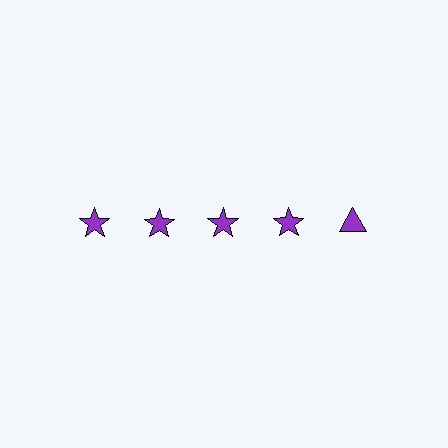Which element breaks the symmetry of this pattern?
The purple triangle in the top row, rightmost column breaks the symmetry. All other shapes are purple stars.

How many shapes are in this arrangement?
There are 5 shapes arranged in a grid pattern.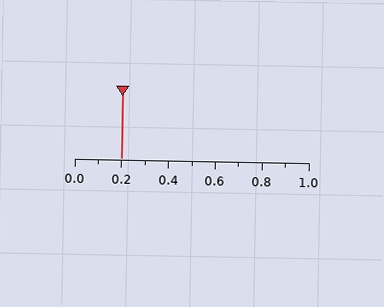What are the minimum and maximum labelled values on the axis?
The axis runs from 0.0 to 1.0.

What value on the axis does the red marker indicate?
The marker indicates approximately 0.2.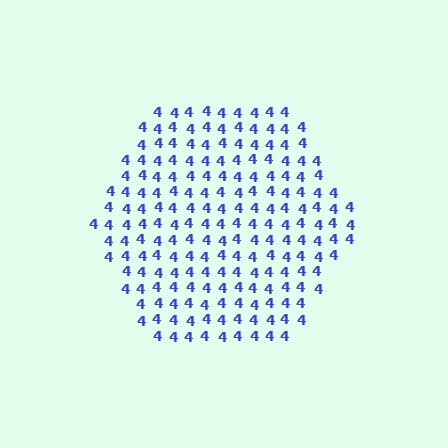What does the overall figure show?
The overall figure shows a hexagon.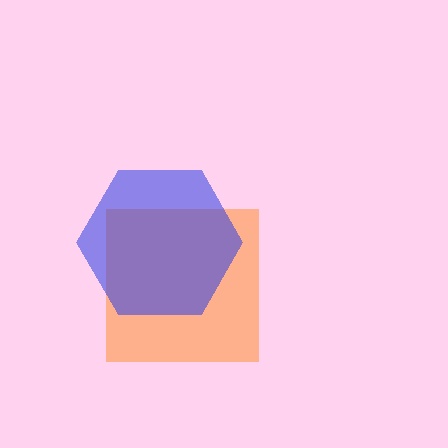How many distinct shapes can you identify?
There are 2 distinct shapes: an orange square, a blue hexagon.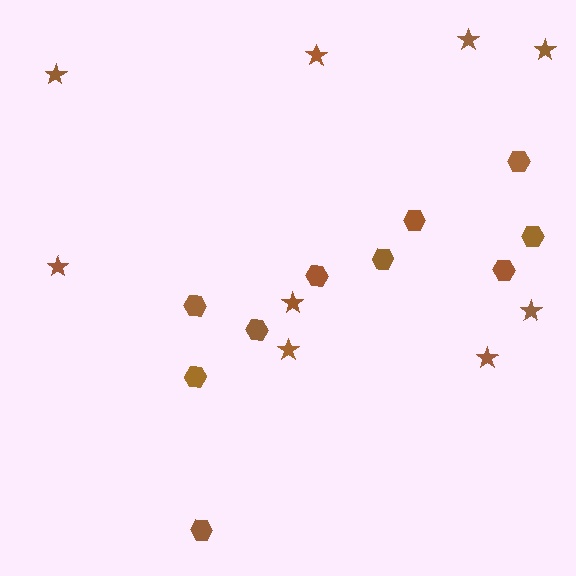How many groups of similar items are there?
There are 2 groups: one group of hexagons (10) and one group of stars (9).